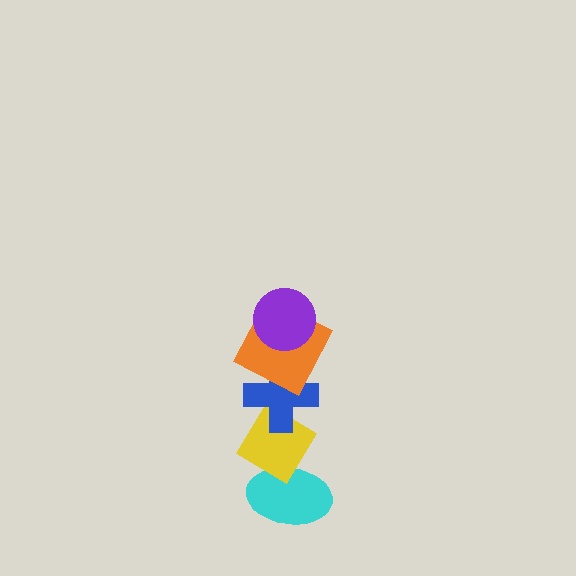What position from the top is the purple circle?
The purple circle is 1st from the top.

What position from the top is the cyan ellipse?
The cyan ellipse is 5th from the top.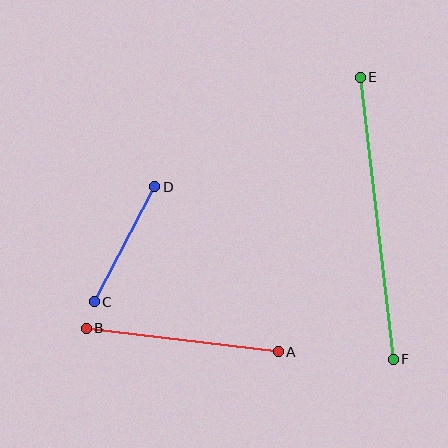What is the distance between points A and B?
The distance is approximately 193 pixels.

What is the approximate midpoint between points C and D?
The midpoint is at approximately (125, 244) pixels.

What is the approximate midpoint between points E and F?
The midpoint is at approximately (377, 218) pixels.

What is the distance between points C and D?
The distance is approximately 130 pixels.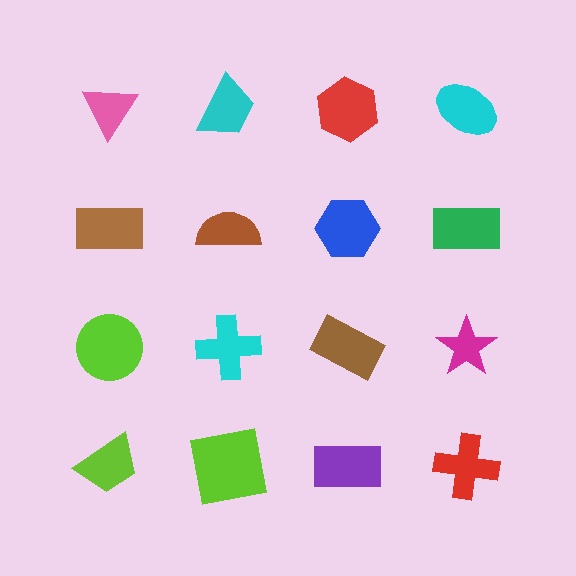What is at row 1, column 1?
A pink triangle.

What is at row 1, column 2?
A cyan trapezoid.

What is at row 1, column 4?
A cyan ellipse.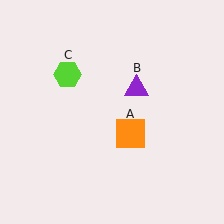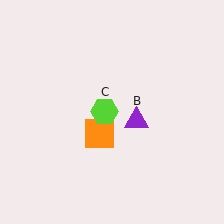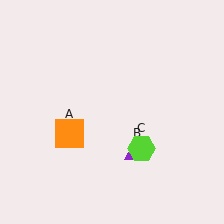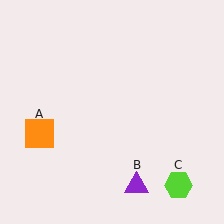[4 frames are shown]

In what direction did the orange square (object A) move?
The orange square (object A) moved left.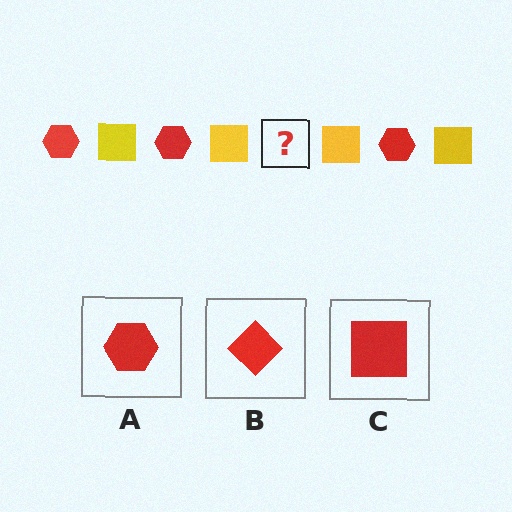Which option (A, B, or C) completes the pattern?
A.